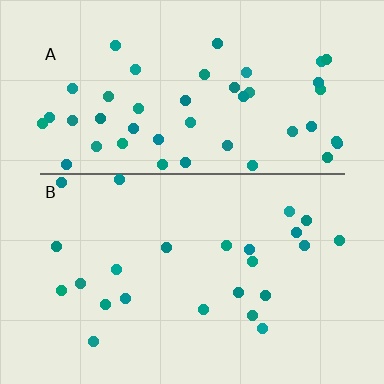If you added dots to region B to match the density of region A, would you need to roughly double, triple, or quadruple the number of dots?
Approximately double.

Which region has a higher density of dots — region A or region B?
A (the top).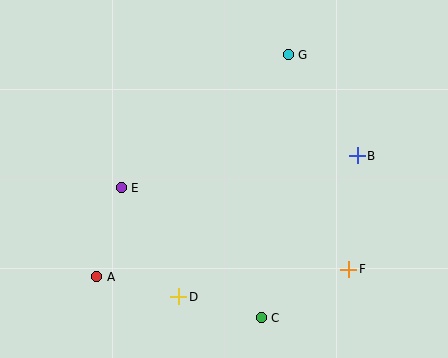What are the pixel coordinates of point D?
Point D is at (179, 297).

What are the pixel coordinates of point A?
Point A is at (97, 277).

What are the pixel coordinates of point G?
Point G is at (288, 55).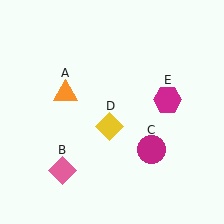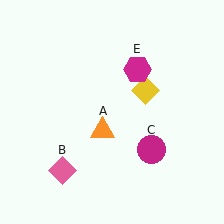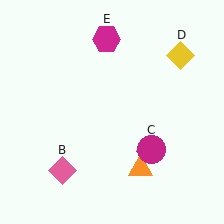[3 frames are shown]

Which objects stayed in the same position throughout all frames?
Pink diamond (object B) and magenta circle (object C) remained stationary.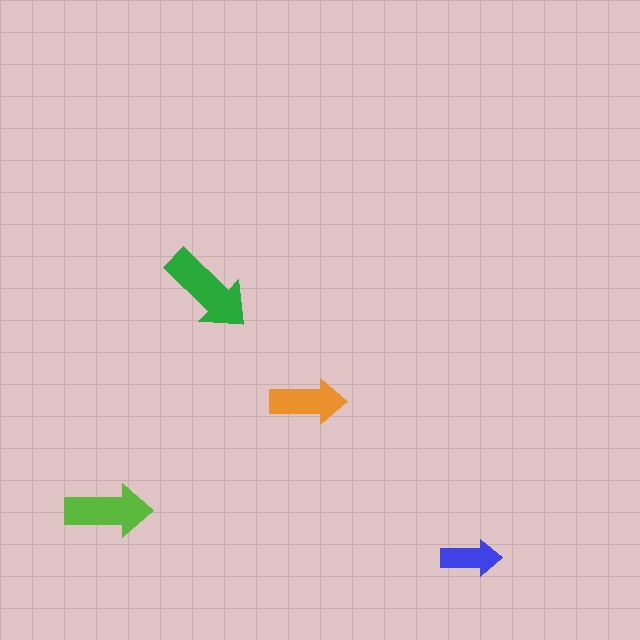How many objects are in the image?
There are 4 objects in the image.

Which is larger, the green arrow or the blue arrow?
The green one.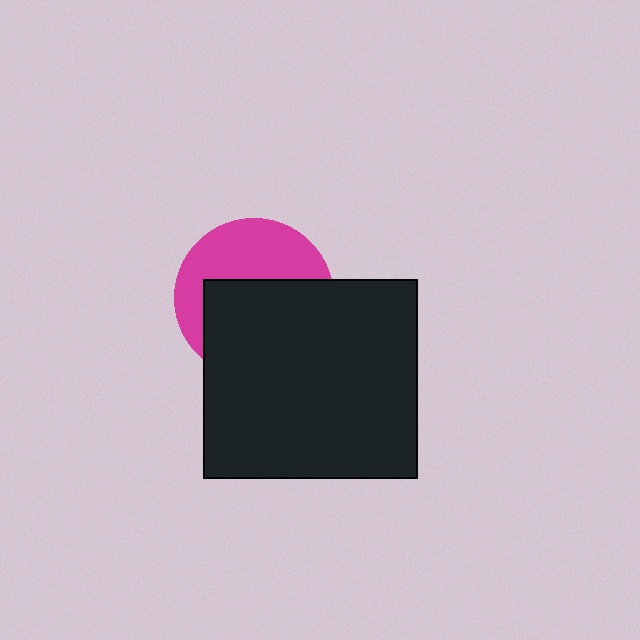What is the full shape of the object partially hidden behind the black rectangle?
The partially hidden object is a magenta circle.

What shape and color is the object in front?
The object in front is a black rectangle.